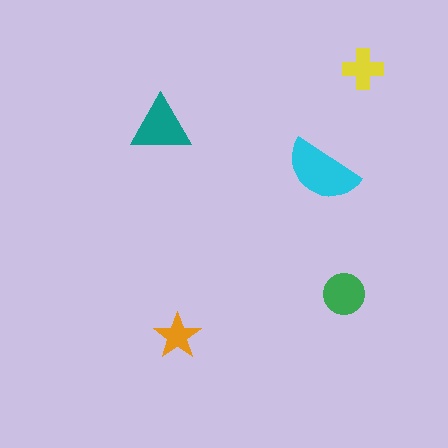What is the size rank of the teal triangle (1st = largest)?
2nd.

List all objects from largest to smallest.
The cyan semicircle, the teal triangle, the green circle, the yellow cross, the orange star.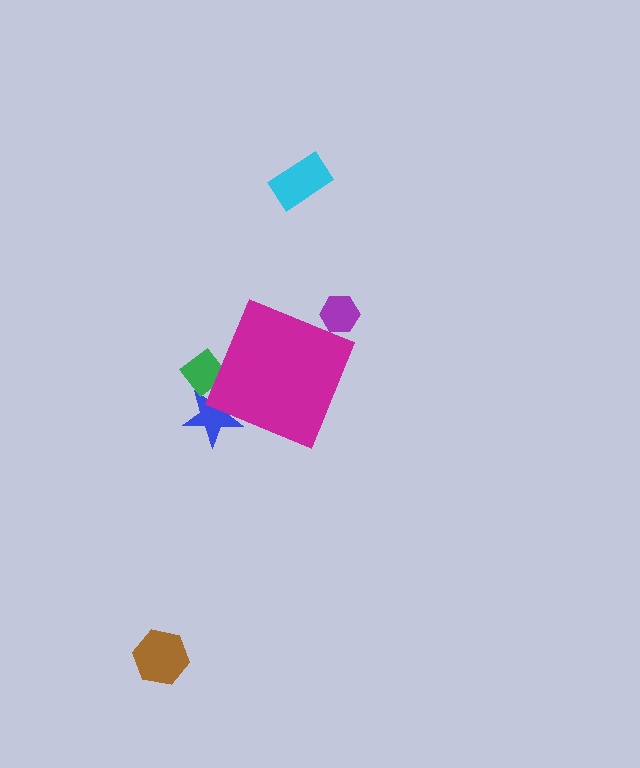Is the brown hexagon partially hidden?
No, the brown hexagon is fully visible.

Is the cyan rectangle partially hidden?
No, the cyan rectangle is fully visible.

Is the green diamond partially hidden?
Yes, the green diamond is partially hidden behind the magenta diamond.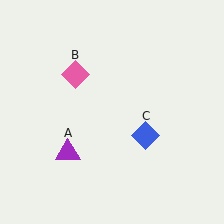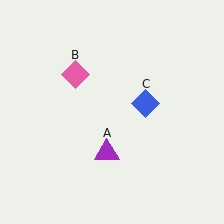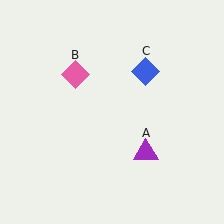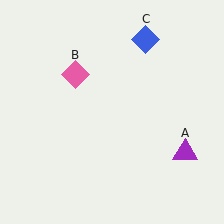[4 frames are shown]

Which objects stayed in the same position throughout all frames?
Pink diamond (object B) remained stationary.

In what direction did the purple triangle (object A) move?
The purple triangle (object A) moved right.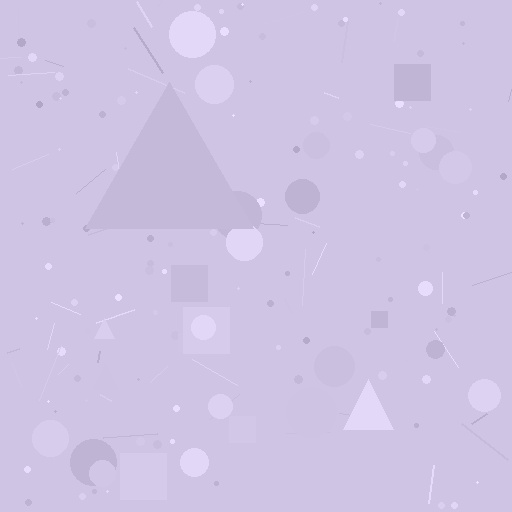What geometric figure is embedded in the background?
A triangle is embedded in the background.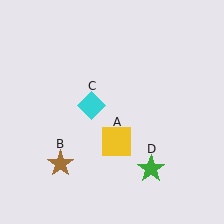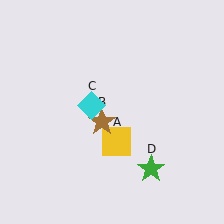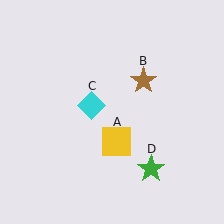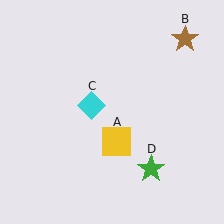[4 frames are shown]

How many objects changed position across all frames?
1 object changed position: brown star (object B).